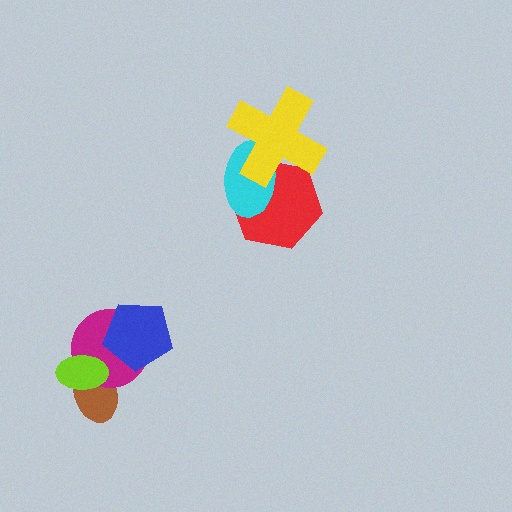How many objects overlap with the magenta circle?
3 objects overlap with the magenta circle.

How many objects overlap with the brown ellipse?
2 objects overlap with the brown ellipse.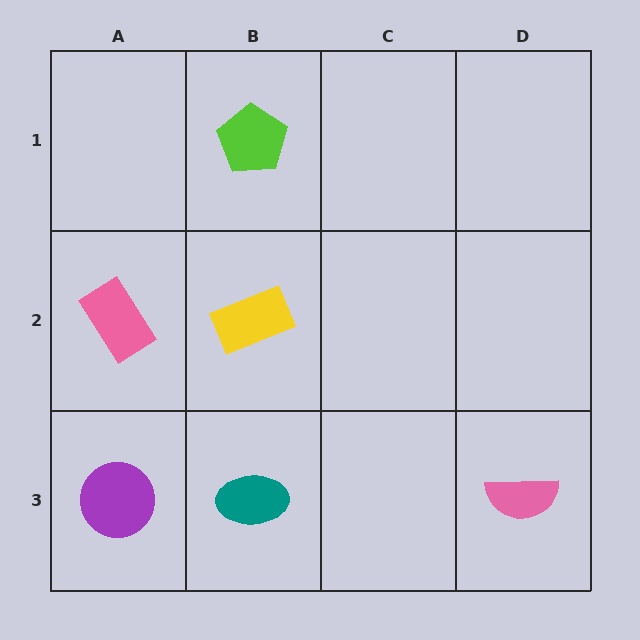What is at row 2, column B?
A yellow rectangle.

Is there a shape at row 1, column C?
No, that cell is empty.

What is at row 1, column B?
A lime pentagon.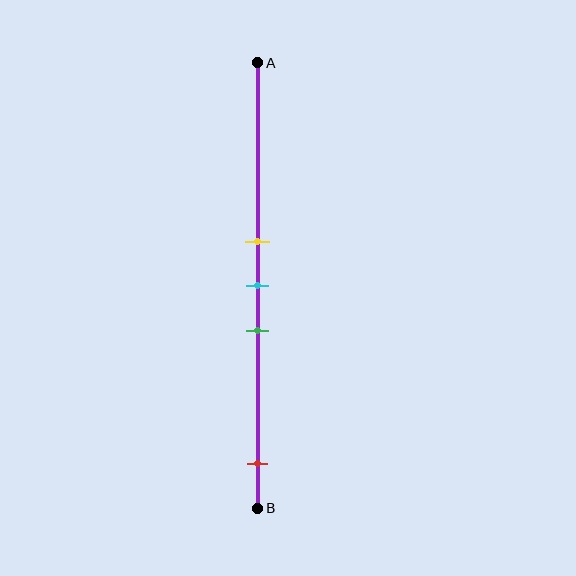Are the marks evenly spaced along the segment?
No, the marks are not evenly spaced.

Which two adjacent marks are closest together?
The yellow and cyan marks are the closest adjacent pair.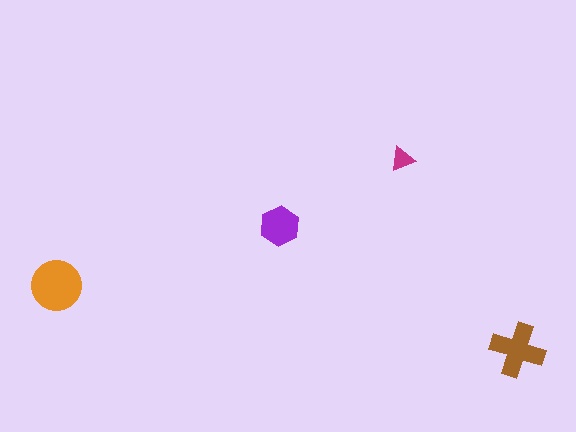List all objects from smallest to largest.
The magenta triangle, the purple hexagon, the brown cross, the orange circle.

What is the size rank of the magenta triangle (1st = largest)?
4th.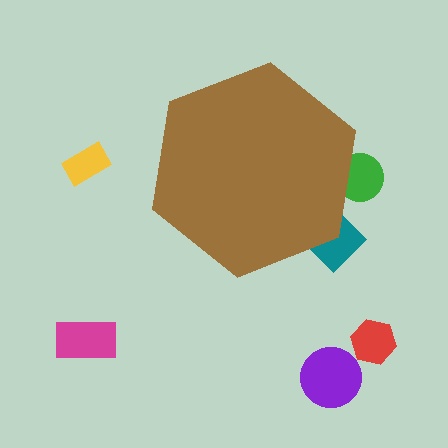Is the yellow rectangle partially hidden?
No, the yellow rectangle is fully visible.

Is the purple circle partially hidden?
No, the purple circle is fully visible.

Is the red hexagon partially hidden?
No, the red hexagon is fully visible.